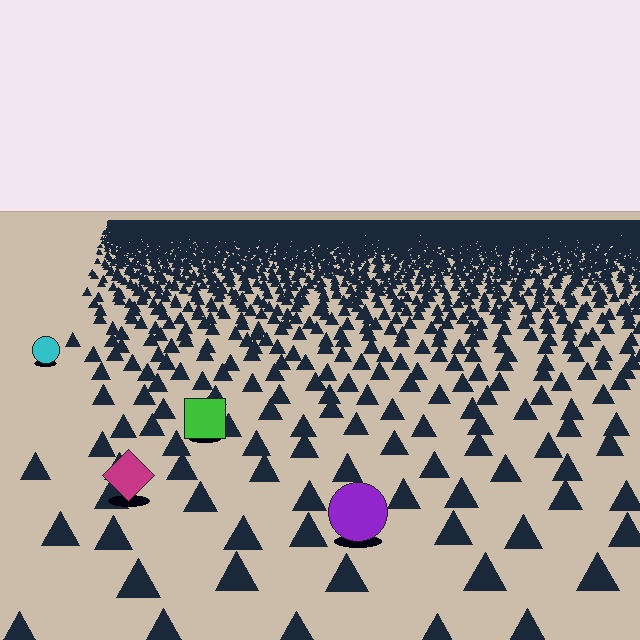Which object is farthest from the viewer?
The cyan circle is farthest from the viewer. It appears smaller and the ground texture around it is denser.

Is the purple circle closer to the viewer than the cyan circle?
Yes. The purple circle is closer — you can tell from the texture gradient: the ground texture is coarser near it.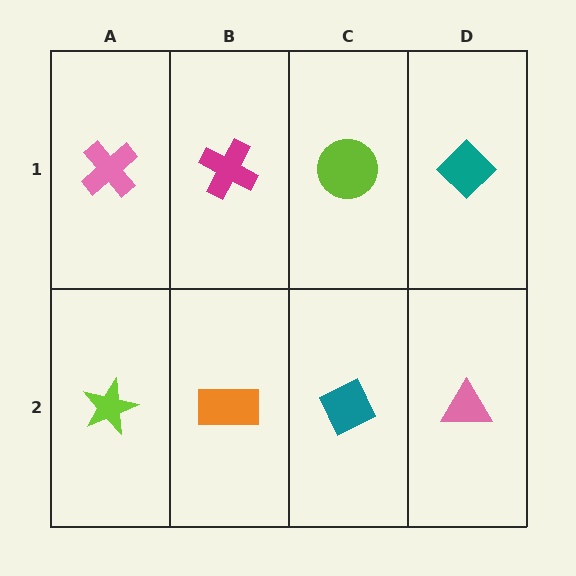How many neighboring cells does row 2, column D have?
2.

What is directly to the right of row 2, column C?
A pink triangle.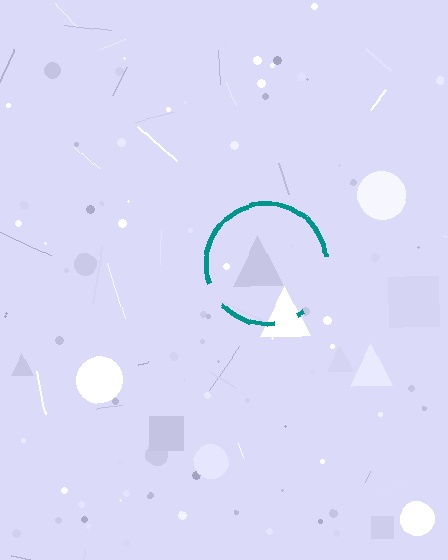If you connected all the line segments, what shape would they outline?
They would outline a circle.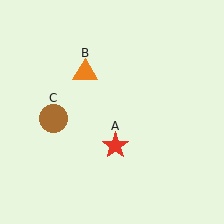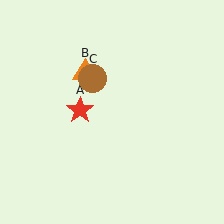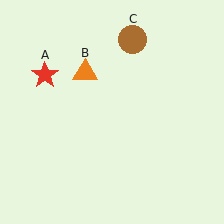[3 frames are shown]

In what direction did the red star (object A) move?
The red star (object A) moved up and to the left.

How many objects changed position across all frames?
2 objects changed position: red star (object A), brown circle (object C).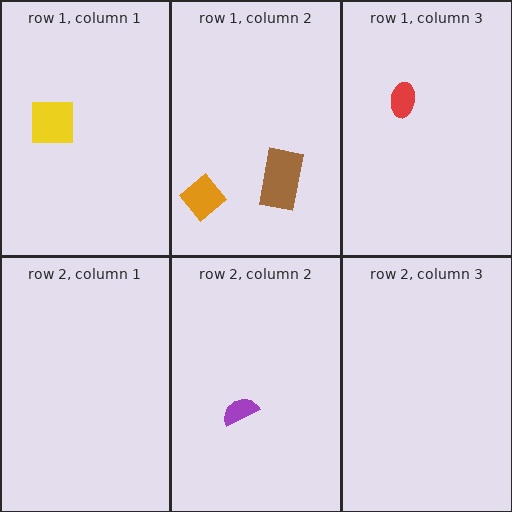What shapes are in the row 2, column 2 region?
The purple semicircle.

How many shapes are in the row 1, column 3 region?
1.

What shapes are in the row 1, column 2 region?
The brown rectangle, the orange diamond.